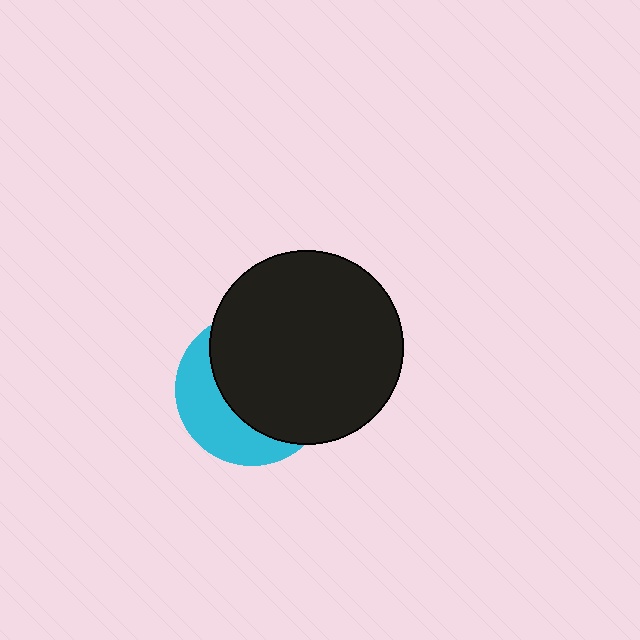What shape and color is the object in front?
The object in front is a black circle.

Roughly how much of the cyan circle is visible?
A small part of it is visible (roughly 36%).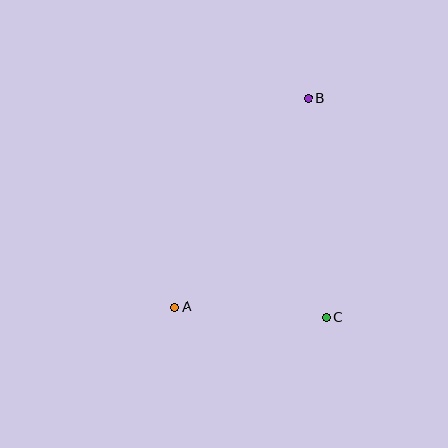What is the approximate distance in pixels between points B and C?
The distance between B and C is approximately 220 pixels.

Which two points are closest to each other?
Points A and C are closest to each other.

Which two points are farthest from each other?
Points A and B are farthest from each other.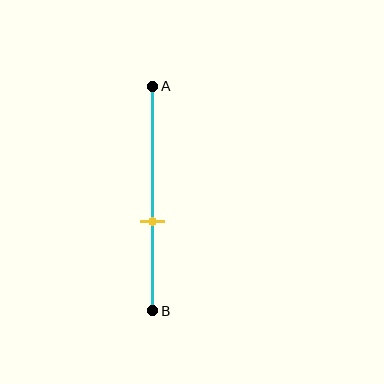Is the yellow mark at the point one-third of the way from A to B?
No, the mark is at about 60% from A, not at the 33% one-third point.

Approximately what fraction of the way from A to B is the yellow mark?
The yellow mark is approximately 60% of the way from A to B.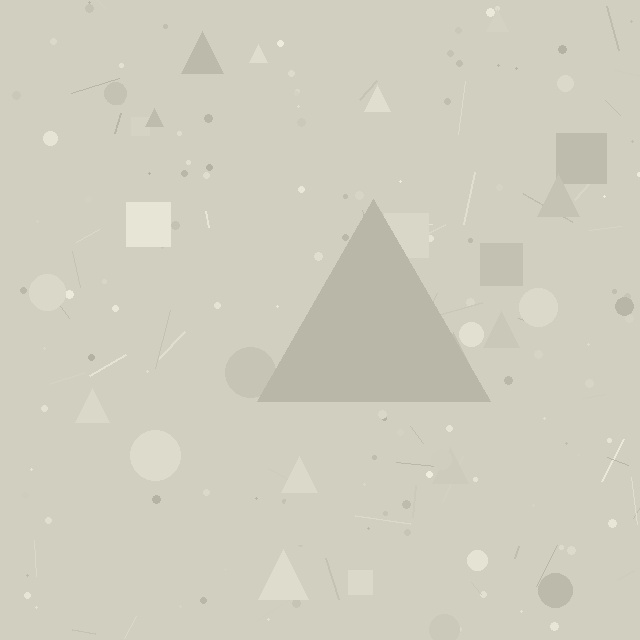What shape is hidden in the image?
A triangle is hidden in the image.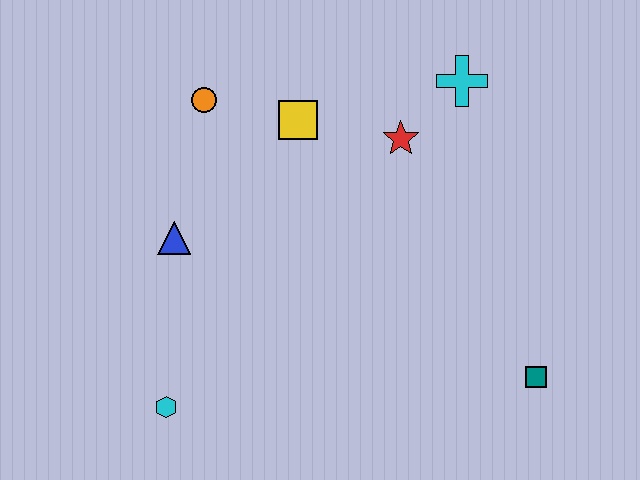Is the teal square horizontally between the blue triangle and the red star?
No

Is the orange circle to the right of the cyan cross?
No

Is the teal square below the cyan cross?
Yes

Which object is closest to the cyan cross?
The red star is closest to the cyan cross.